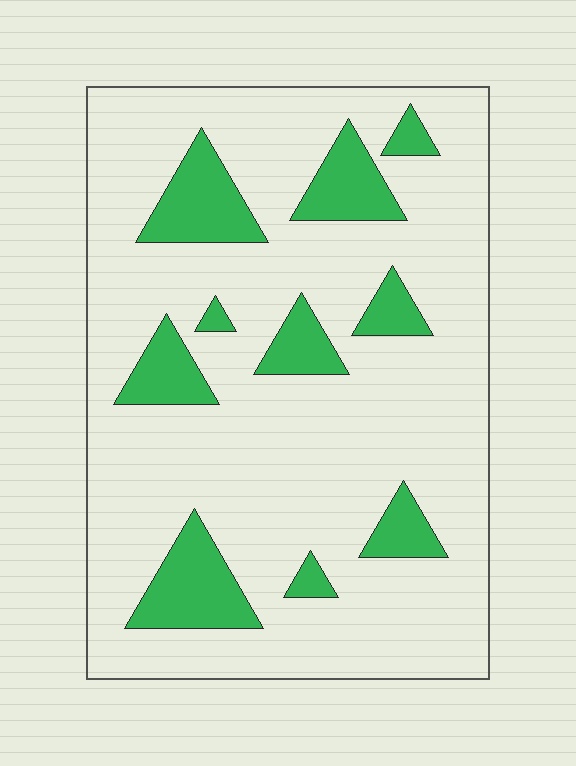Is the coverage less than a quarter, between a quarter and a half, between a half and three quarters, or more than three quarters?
Less than a quarter.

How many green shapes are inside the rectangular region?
10.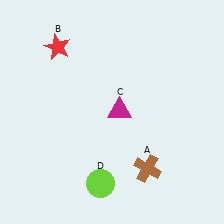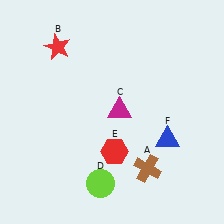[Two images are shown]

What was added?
A red hexagon (E), a blue triangle (F) were added in Image 2.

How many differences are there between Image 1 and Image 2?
There are 2 differences between the two images.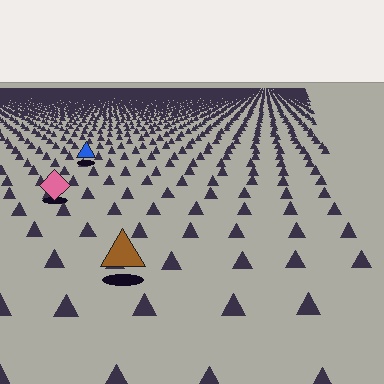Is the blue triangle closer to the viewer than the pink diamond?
No. The pink diamond is closer — you can tell from the texture gradient: the ground texture is coarser near it.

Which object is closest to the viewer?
The brown triangle is closest. The texture marks near it are larger and more spread out.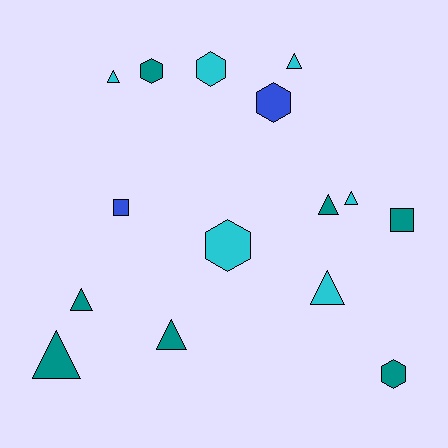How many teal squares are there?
There is 1 teal square.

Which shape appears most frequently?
Triangle, with 8 objects.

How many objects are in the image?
There are 15 objects.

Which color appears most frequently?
Teal, with 7 objects.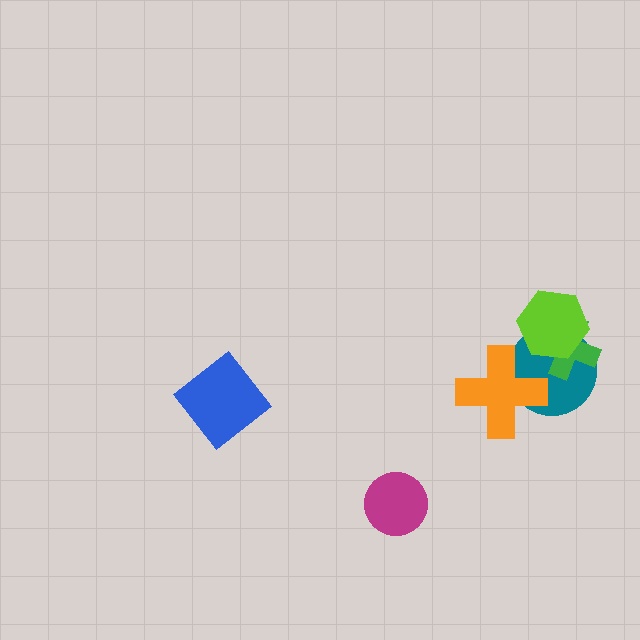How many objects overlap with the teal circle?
3 objects overlap with the teal circle.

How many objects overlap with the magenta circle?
0 objects overlap with the magenta circle.